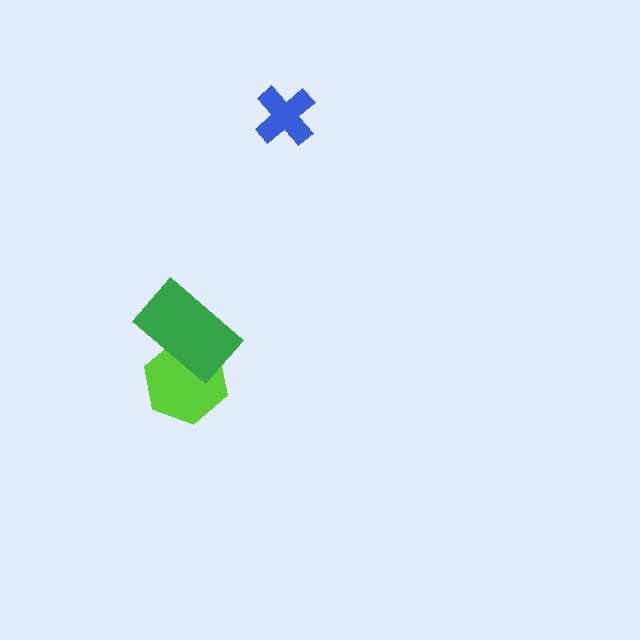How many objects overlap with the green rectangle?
1 object overlaps with the green rectangle.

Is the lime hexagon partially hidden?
Yes, it is partially covered by another shape.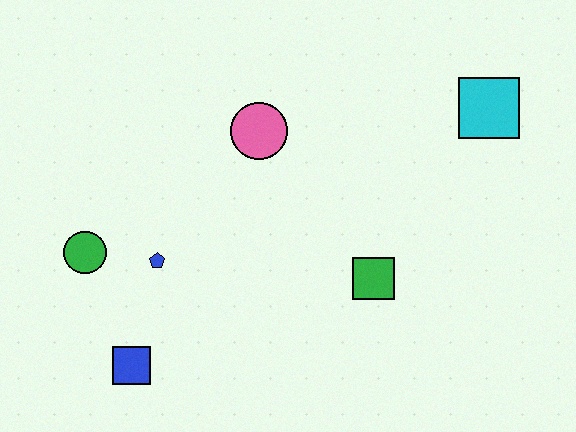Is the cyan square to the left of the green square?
No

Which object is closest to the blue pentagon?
The green circle is closest to the blue pentagon.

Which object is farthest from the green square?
The green circle is farthest from the green square.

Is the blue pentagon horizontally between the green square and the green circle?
Yes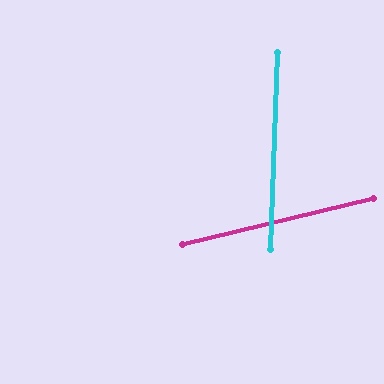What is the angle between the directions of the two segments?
Approximately 75 degrees.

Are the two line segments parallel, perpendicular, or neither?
Neither parallel nor perpendicular — they differ by about 75°.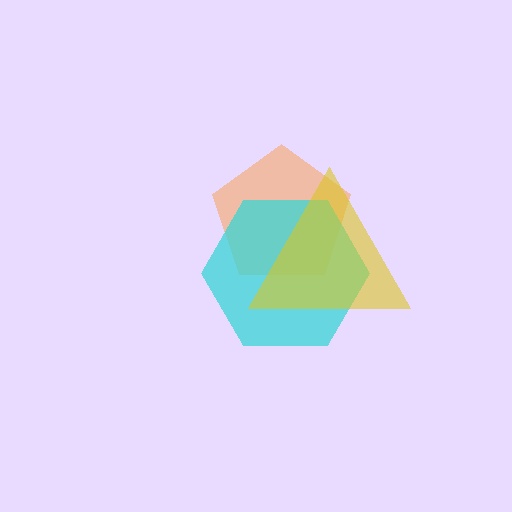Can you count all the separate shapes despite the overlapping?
Yes, there are 3 separate shapes.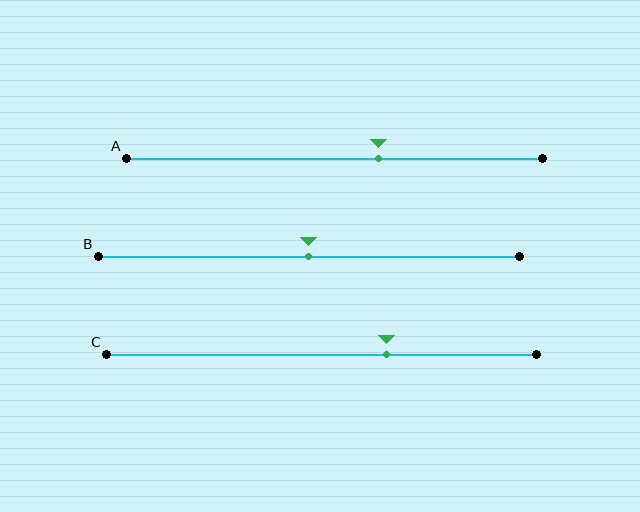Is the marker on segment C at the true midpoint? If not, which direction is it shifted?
No, the marker on segment C is shifted to the right by about 15% of the segment length.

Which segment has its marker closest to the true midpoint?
Segment B has its marker closest to the true midpoint.